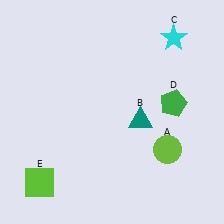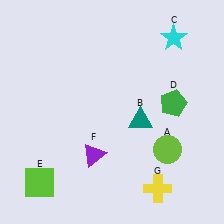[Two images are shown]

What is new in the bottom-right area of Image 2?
A yellow cross (G) was added in the bottom-right area of Image 2.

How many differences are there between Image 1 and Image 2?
There are 2 differences between the two images.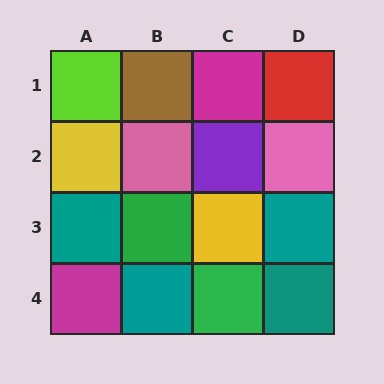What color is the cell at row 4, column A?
Magenta.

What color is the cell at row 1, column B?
Brown.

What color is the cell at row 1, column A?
Lime.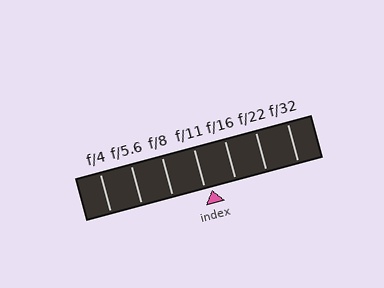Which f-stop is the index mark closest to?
The index mark is closest to f/11.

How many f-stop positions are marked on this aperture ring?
There are 7 f-stop positions marked.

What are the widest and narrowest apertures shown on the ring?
The widest aperture shown is f/4 and the narrowest is f/32.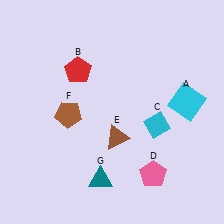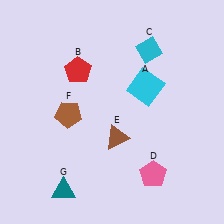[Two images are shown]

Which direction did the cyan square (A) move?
The cyan square (A) moved left.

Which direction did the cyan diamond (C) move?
The cyan diamond (C) moved up.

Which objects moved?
The objects that moved are: the cyan square (A), the cyan diamond (C), the teal triangle (G).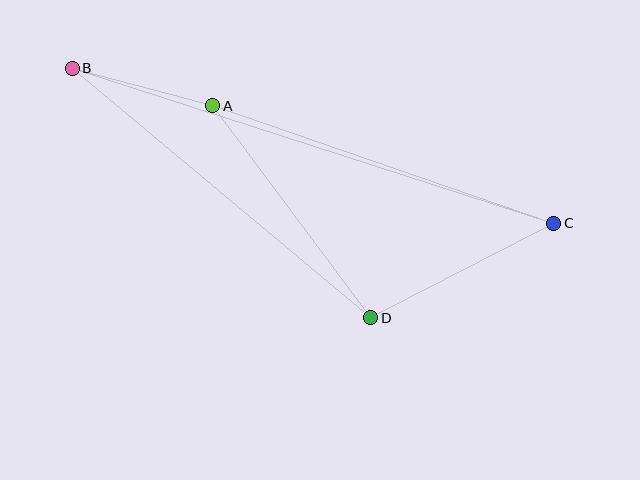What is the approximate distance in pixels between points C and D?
The distance between C and D is approximately 206 pixels.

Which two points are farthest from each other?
Points B and C are farthest from each other.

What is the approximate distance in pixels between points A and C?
The distance between A and C is approximately 361 pixels.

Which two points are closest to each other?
Points A and B are closest to each other.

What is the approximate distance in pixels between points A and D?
The distance between A and D is approximately 264 pixels.